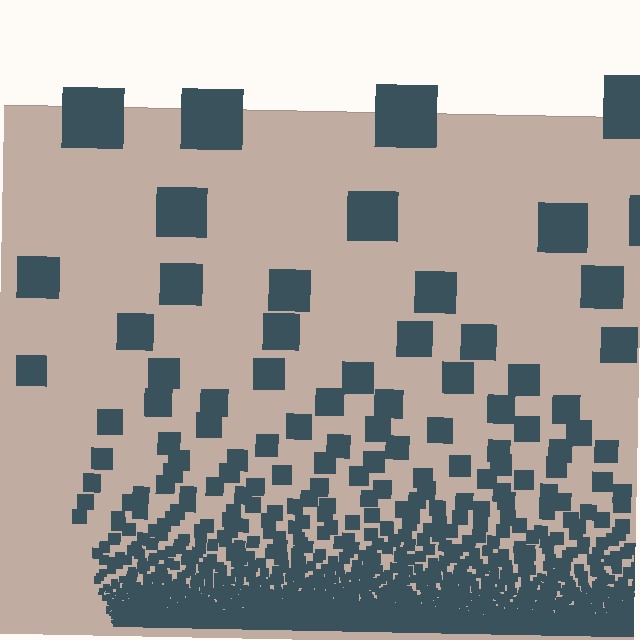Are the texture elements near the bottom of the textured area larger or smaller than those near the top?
Smaller. The gradient is inverted — elements near the bottom are smaller and denser.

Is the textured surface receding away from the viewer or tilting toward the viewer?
The surface appears to tilt toward the viewer. Texture elements get larger and sparser toward the top.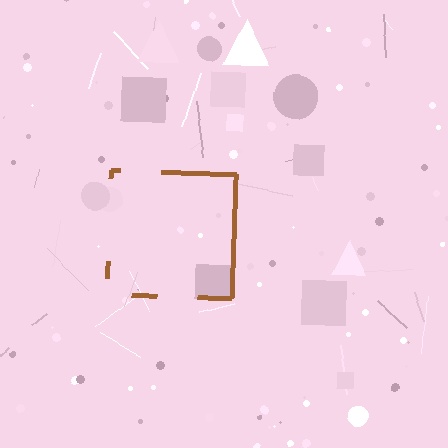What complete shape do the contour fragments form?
The contour fragments form a square.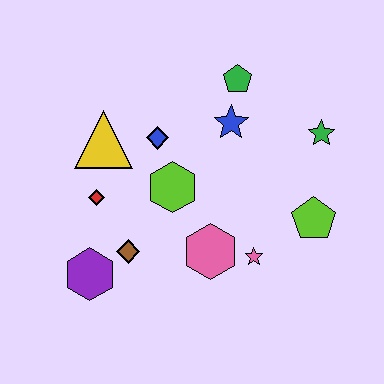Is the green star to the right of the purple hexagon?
Yes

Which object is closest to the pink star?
The pink hexagon is closest to the pink star.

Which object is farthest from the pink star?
The yellow triangle is farthest from the pink star.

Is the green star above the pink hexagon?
Yes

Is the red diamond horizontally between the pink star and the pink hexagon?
No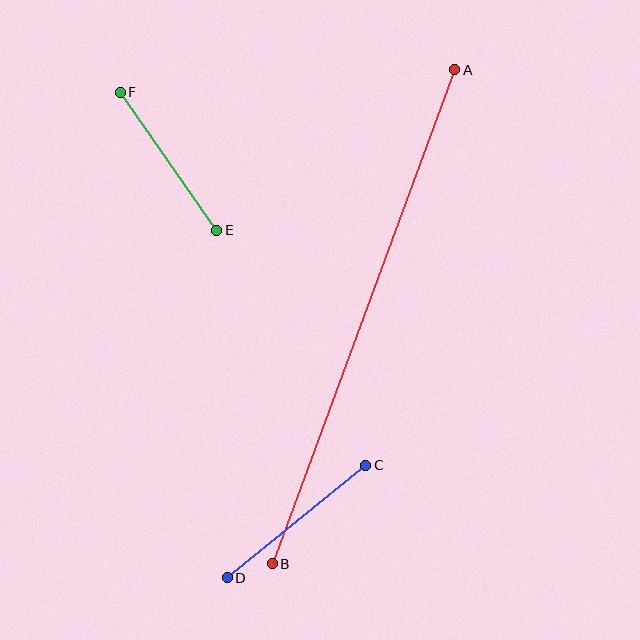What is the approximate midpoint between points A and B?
The midpoint is at approximately (363, 317) pixels.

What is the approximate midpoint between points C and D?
The midpoint is at approximately (296, 521) pixels.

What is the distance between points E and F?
The distance is approximately 168 pixels.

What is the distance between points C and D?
The distance is approximately 179 pixels.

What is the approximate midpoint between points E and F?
The midpoint is at approximately (168, 161) pixels.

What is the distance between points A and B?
The distance is approximately 527 pixels.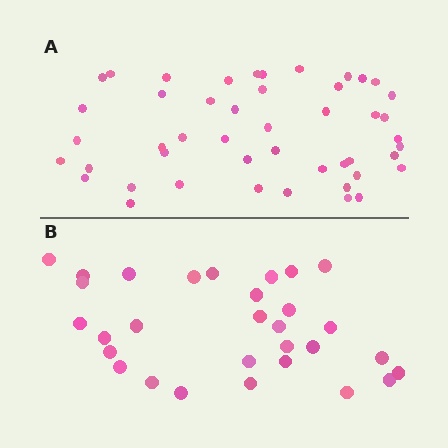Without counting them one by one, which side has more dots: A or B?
Region A (the top region) has more dots.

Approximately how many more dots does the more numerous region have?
Region A has approximately 15 more dots than region B.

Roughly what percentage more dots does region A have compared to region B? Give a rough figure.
About 55% more.